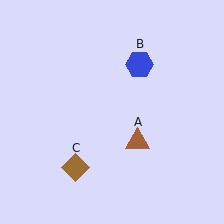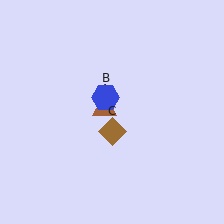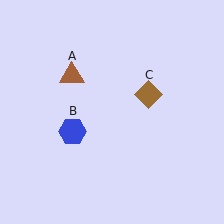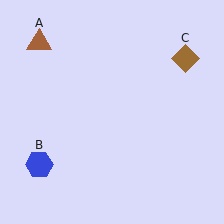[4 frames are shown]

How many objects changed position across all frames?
3 objects changed position: brown triangle (object A), blue hexagon (object B), brown diamond (object C).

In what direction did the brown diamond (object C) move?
The brown diamond (object C) moved up and to the right.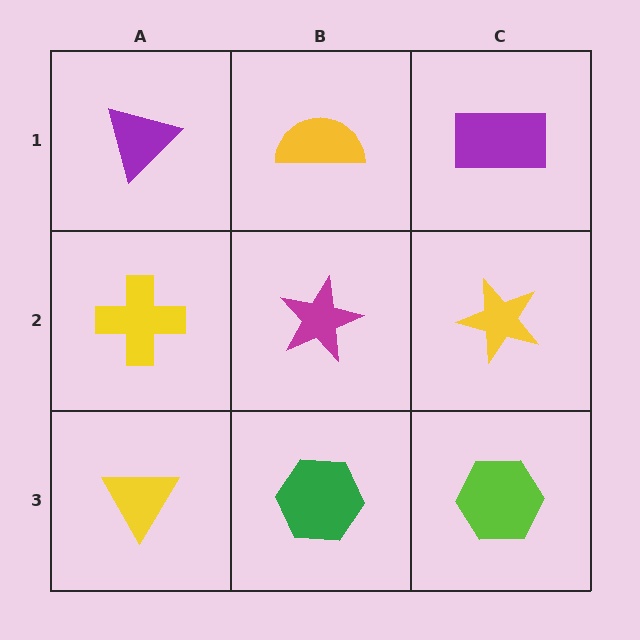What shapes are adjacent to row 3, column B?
A magenta star (row 2, column B), a yellow triangle (row 3, column A), a lime hexagon (row 3, column C).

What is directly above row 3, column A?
A yellow cross.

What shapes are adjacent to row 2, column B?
A yellow semicircle (row 1, column B), a green hexagon (row 3, column B), a yellow cross (row 2, column A), a yellow star (row 2, column C).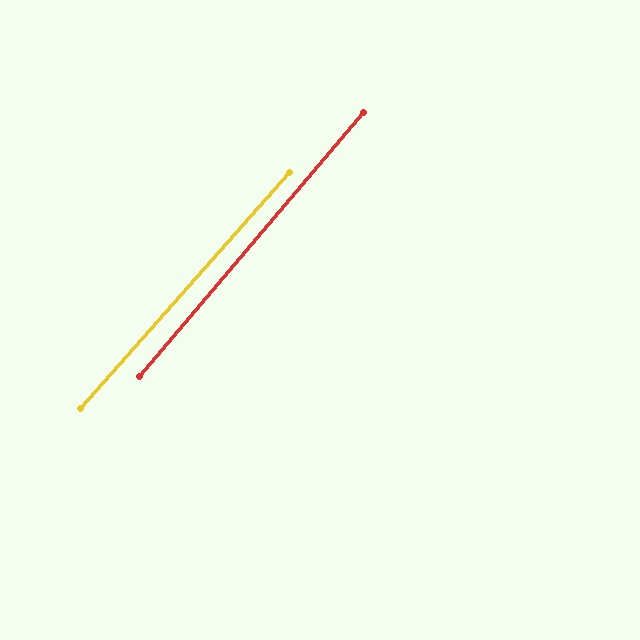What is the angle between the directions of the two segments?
Approximately 1 degree.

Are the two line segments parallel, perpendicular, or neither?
Parallel — their directions differ by only 1.4°.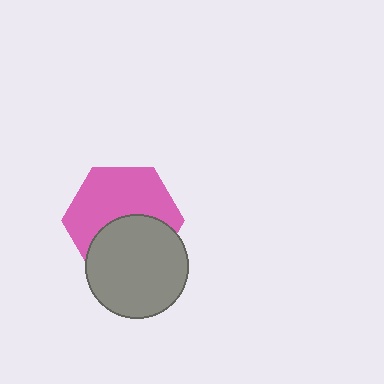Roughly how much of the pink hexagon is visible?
About half of it is visible (roughly 58%).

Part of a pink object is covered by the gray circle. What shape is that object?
It is a hexagon.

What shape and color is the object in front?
The object in front is a gray circle.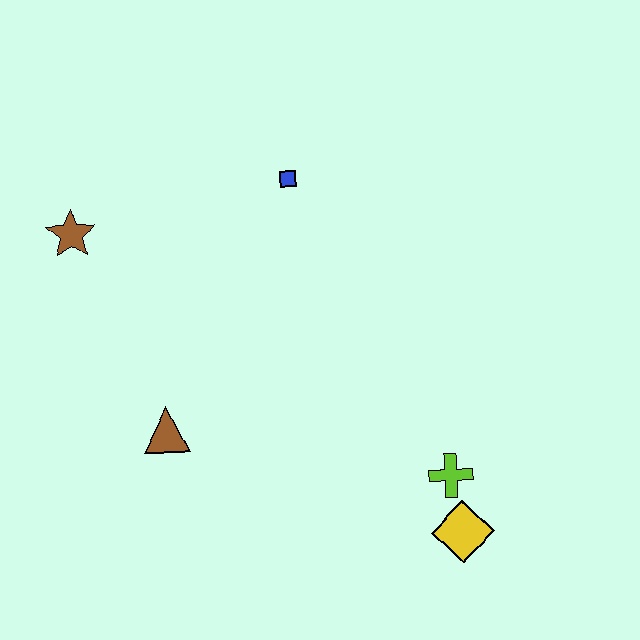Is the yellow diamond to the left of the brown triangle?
No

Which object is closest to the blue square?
The brown star is closest to the blue square.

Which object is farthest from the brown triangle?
The yellow diamond is farthest from the brown triangle.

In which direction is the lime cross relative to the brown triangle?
The lime cross is to the right of the brown triangle.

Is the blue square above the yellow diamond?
Yes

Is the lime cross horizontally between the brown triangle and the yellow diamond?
Yes